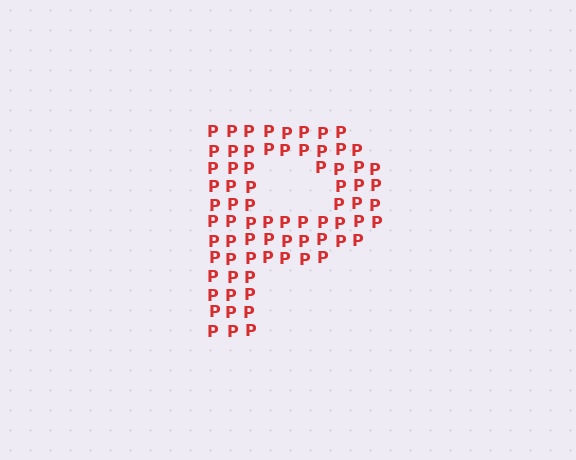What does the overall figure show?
The overall figure shows the letter P.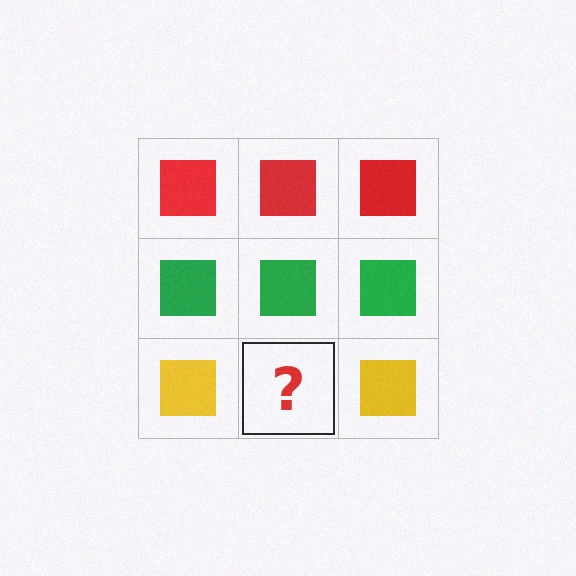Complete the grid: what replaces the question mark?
The question mark should be replaced with a yellow square.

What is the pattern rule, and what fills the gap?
The rule is that each row has a consistent color. The gap should be filled with a yellow square.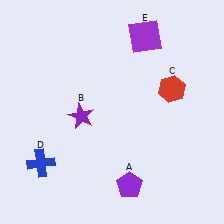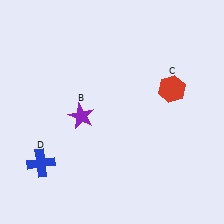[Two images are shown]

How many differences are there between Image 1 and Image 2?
There are 2 differences between the two images.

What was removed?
The purple pentagon (A), the purple square (E) were removed in Image 2.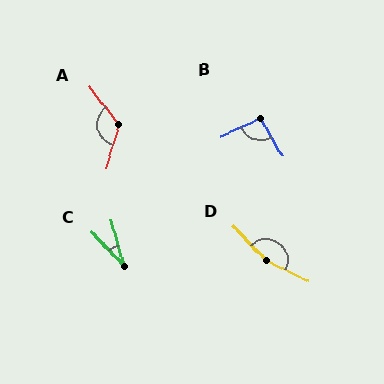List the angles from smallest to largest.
C (28°), B (96°), A (127°), D (160°).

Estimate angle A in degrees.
Approximately 127 degrees.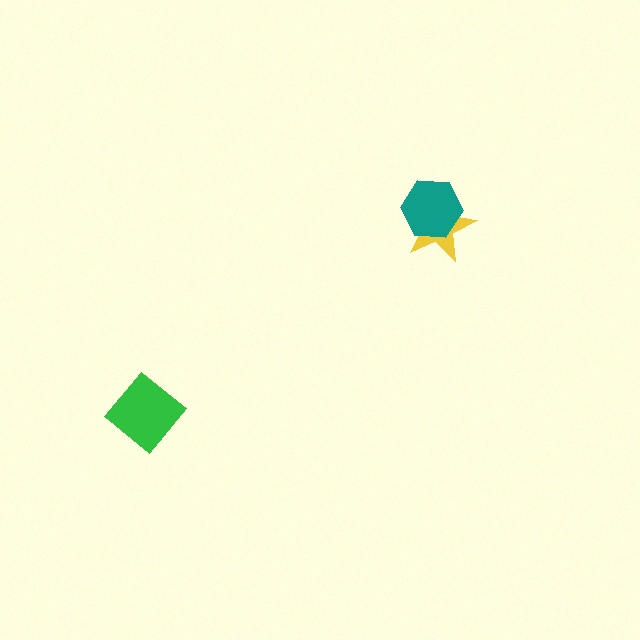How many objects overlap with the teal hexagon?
1 object overlaps with the teal hexagon.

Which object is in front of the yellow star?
The teal hexagon is in front of the yellow star.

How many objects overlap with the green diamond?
0 objects overlap with the green diamond.